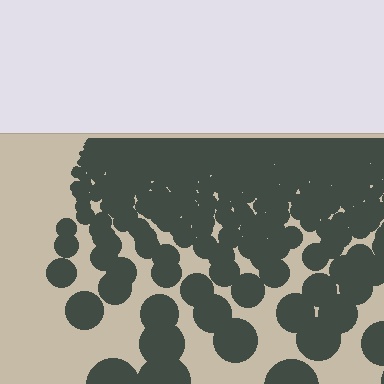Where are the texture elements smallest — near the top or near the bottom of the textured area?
Near the top.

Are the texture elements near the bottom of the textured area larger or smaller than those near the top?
Larger. Near the bottom, elements are closer to the viewer and appear at a bigger on-screen size.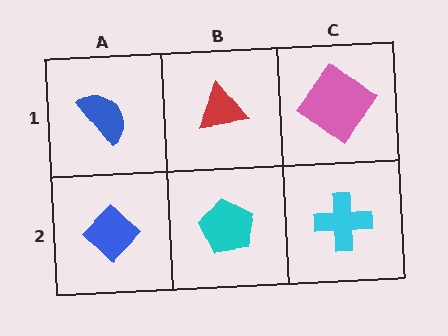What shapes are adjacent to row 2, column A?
A blue semicircle (row 1, column A), a cyan pentagon (row 2, column B).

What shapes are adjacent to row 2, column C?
A pink diamond (row 1, column C), a cyan pentagon (row 2, column B).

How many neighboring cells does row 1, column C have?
2.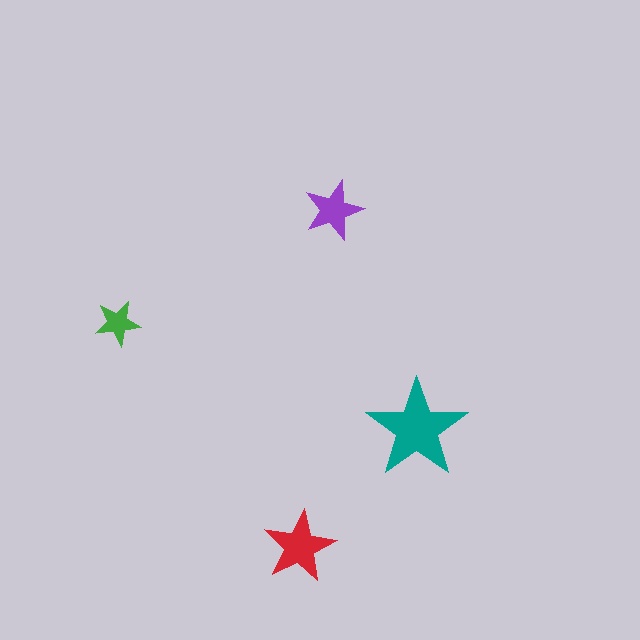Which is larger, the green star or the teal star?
The teal one.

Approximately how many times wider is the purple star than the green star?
About 1.5 times wider.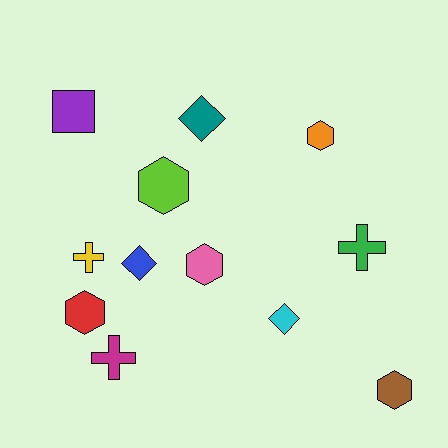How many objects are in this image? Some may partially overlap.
There are 12 objects.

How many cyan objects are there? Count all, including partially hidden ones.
There is 1 cyan object.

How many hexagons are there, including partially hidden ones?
There are 5 hexagons.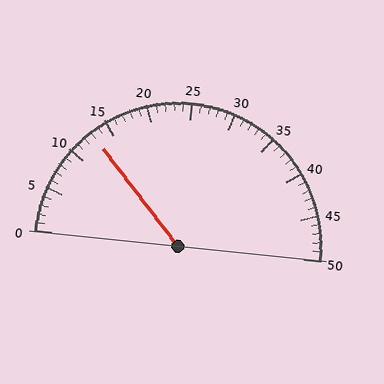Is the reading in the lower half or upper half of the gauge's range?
The reading is in the lower half of the range (0 to 50).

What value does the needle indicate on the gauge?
The needle indicates approximately 13.